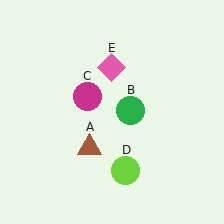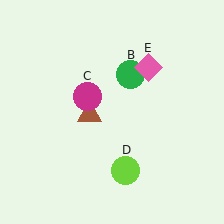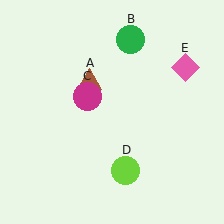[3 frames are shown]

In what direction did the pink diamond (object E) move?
The pink diamond (object E) moved right.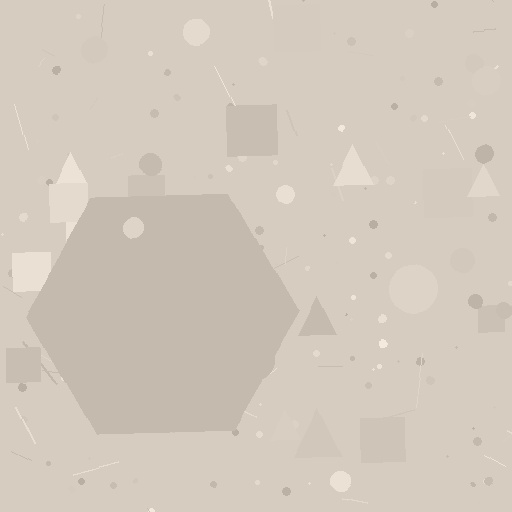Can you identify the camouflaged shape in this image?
The camouflaged shape is a hexagon.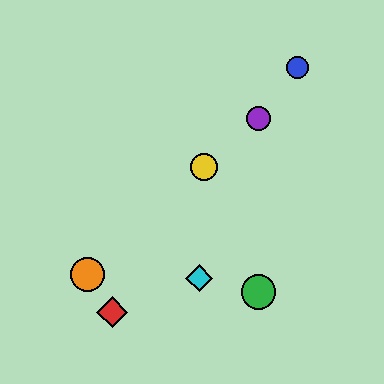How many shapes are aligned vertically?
2 shapes (the green circle, the purple circle) are aligned vertically.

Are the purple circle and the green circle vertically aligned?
Yes, both are at x≈258.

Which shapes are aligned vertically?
The green circle, the purple circle are aligned vertically.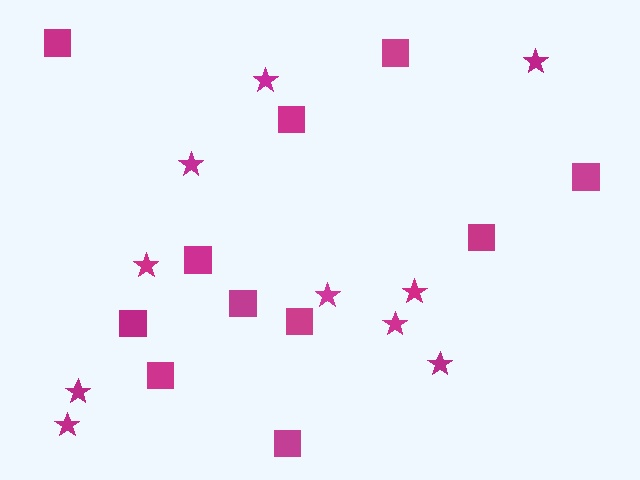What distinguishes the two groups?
There are 2 groups: one group of squares (11) and one group of stars (10).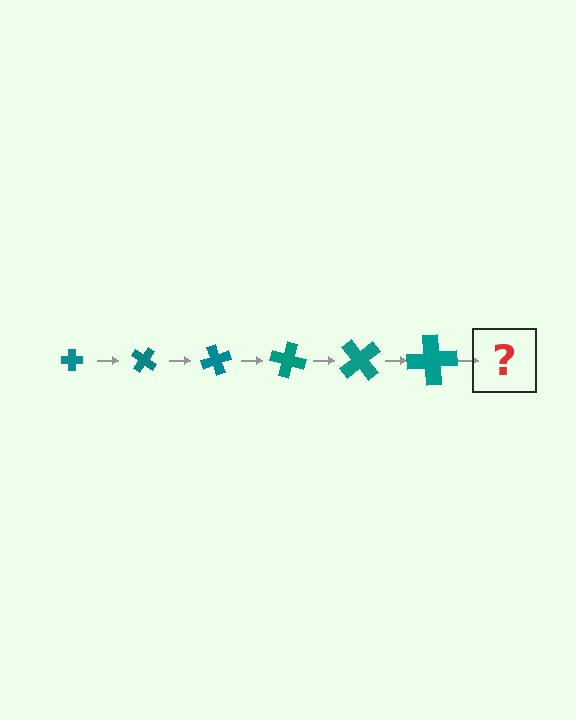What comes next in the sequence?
The next element should be a cross, larger than the previous one and rotated 210 degrees from the start.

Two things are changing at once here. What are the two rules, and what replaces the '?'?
The two rules are that the cross grows larger each step and it rotates 35 degrees each step. The '?' should be a cross, larger than the previous one and rotated 210 degrees from the start.